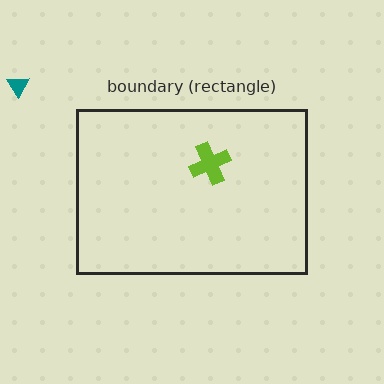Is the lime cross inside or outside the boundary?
Inside.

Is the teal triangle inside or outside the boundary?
Outside.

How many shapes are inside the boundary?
1 inside, 1 outside.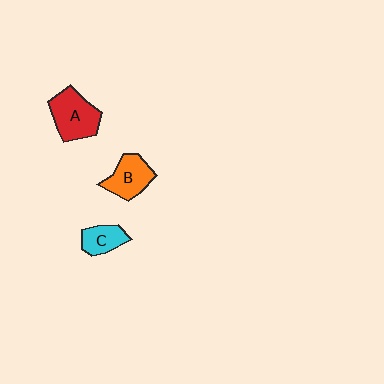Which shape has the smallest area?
Shape C (cyan).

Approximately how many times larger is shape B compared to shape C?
Approximately 1.4 times.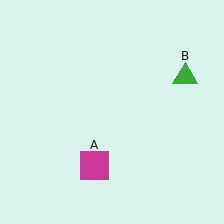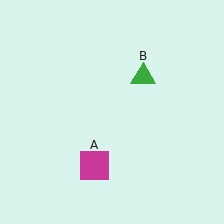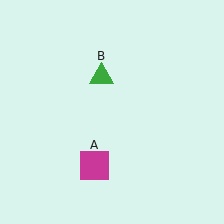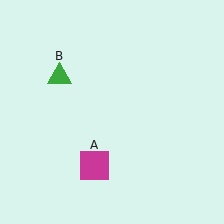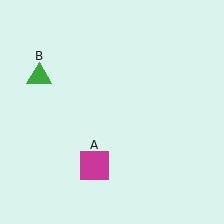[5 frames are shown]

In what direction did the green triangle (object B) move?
The green triangle (object B) moved left.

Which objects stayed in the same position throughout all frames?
Magenta square (object A) remained stationary.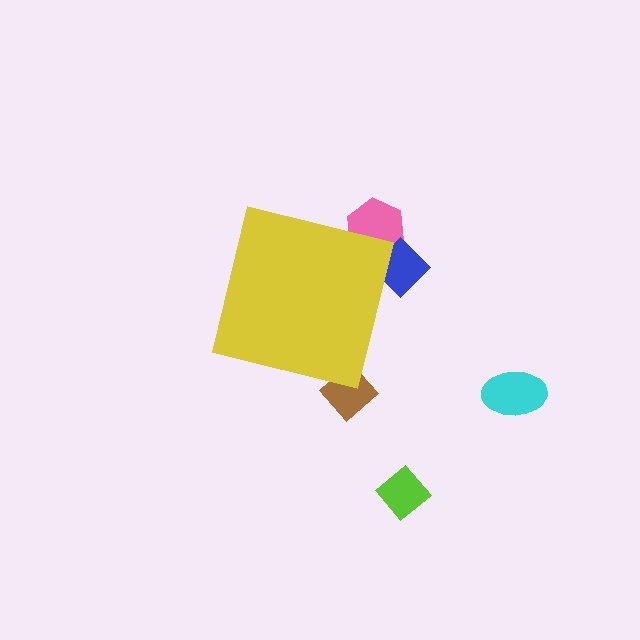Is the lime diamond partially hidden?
No, the lime diamond is fully visible.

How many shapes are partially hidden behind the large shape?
3 shapes are partially hidden.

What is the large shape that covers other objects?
A yellow square.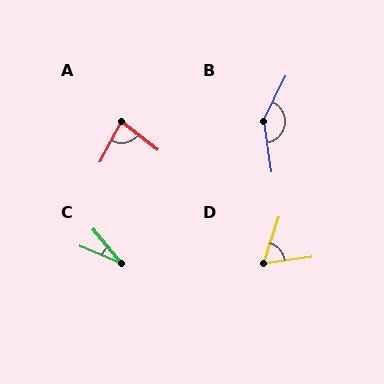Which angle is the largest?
B, at approximately 146 degrees.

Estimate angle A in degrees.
Approximately 79 degrees.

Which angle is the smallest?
C, at approximately 27 degrees.